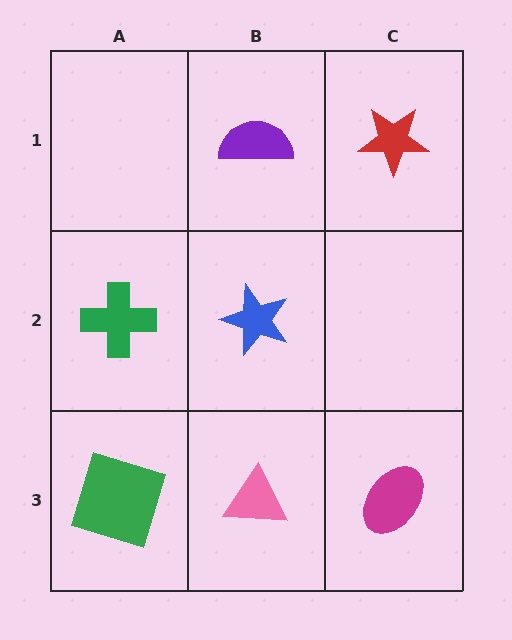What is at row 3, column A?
A green square.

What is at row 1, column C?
A red star.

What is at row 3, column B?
A pink triangle.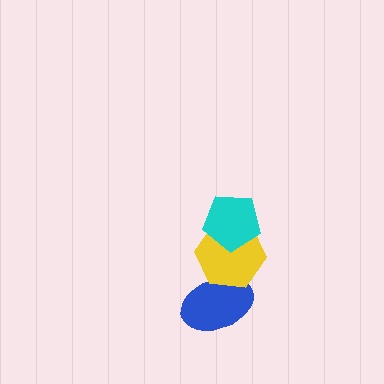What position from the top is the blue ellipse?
The blue ellipse is 3rd from the top.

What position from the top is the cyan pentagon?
The cyan pentagon is 1st from the top.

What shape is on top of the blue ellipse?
The yellow hexagon is on top of the blue ellipse.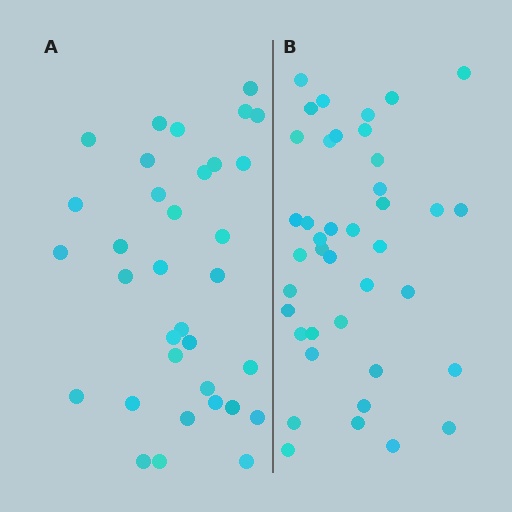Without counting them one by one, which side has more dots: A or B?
Region B (the right region) has more dots.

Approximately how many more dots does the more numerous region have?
Region B has about 6 more dots than region A.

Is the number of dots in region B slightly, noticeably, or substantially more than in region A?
Region B has only slightly more — the two regions are fairly close. The ratio is roughly 1.2 to 1.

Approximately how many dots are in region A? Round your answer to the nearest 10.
About 30 dots. (The exact count is 34, which rounds to 30.)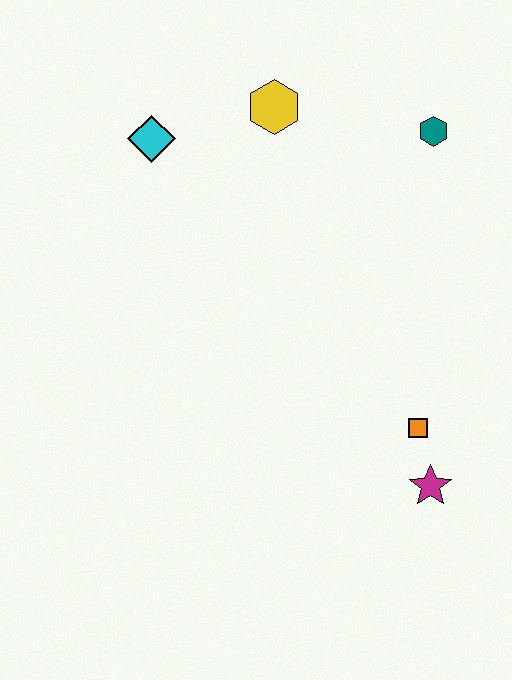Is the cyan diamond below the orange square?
No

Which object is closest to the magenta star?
The orange square is closest to the magenta star.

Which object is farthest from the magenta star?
The cyan diamond is farthest from the magenta star.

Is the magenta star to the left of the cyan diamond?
No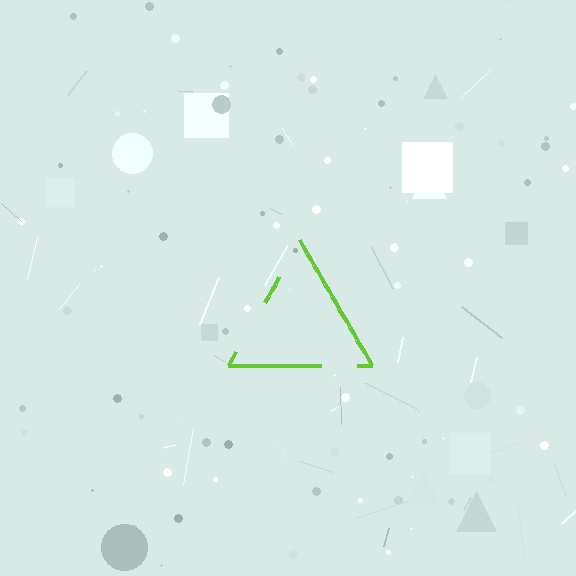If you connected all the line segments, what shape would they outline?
They would outline a triangle.